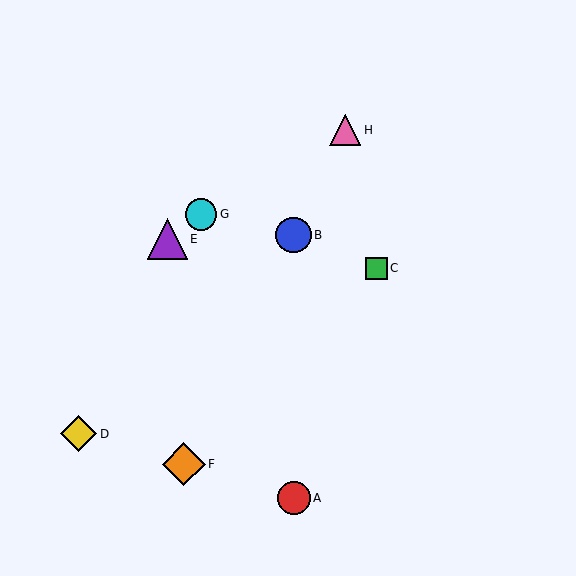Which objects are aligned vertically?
Objects A, B are aligned vertically.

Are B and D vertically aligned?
No, B is at x≈294 and D is at x≈79.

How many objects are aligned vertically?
2 objects (A, B) are aligned vertically.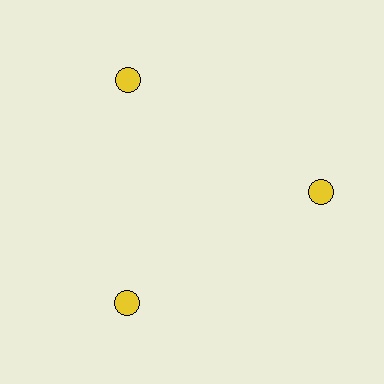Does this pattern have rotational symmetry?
Yes, this pattern has 3-fold rotational symmetry. It looks the same after rotating 120 degrees around the center.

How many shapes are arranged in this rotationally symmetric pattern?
There are 3 shapes, arranged in 3 groups of 1.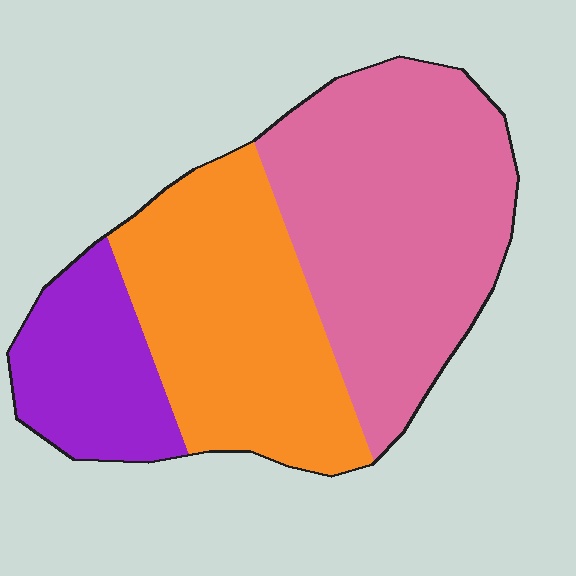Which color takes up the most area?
Pink, at roughly 45%.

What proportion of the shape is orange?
Orange covers about 35% of the shape.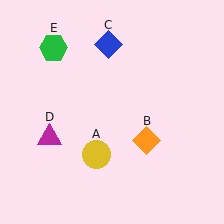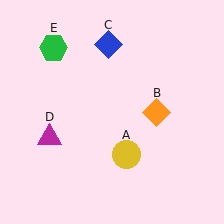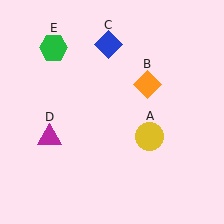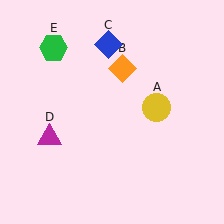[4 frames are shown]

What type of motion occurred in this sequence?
The yellow circle (object A), orange diamond (object B) rotated counterclockwise around the center of the scene.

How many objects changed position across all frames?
2 objects changed position: yellow circle (object A), orange diamond (object B).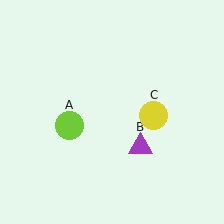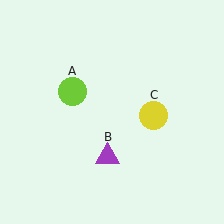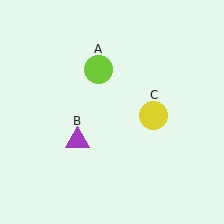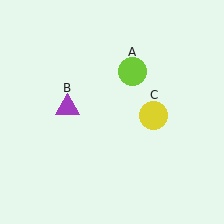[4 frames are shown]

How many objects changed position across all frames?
2 objects changed position: lime circle (object A), purple triangle (object B).